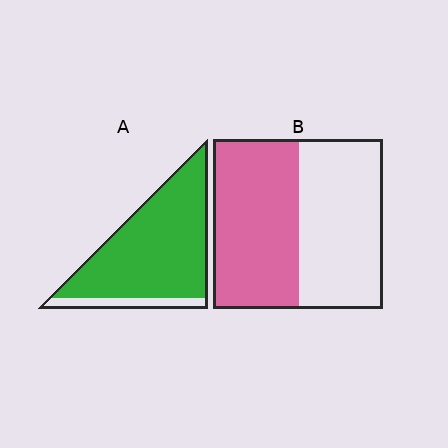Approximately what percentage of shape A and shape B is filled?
A is approximately 90% and B is approximately 50%.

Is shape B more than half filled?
Roughly half.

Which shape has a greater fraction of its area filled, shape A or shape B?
Shape A.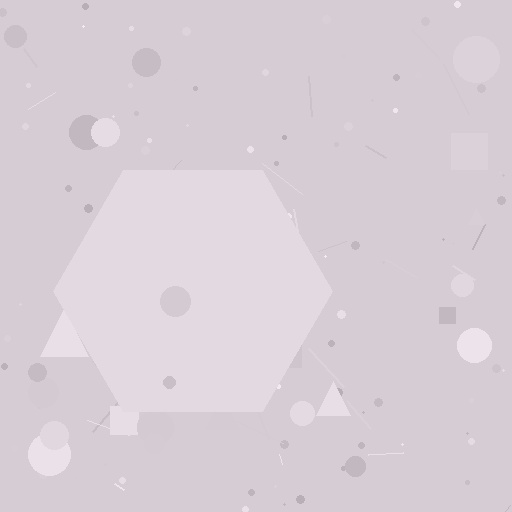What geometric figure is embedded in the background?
A hexagon is embedded in the background.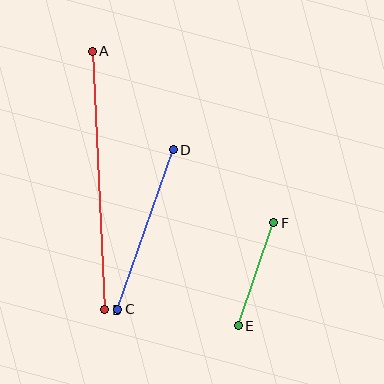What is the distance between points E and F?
The distance is approximately 109 pixels.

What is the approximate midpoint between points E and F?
The midpoint is at approximately (256, 274) pixels.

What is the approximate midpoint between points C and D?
The midpoint is at approximately (146, 230) pixels.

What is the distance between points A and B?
The distance is approximately 259 pixels.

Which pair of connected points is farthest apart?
Points A and B are farthest apart.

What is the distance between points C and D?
The distance is approximately 169 pixels.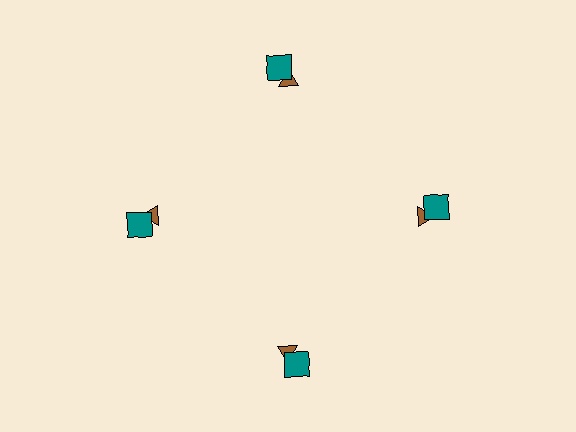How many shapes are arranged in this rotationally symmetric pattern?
There are 8 shapes, arranged in 4 groups of 2.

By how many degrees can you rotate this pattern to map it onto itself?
The pattern maps onto itself every 90 degrees of rotation.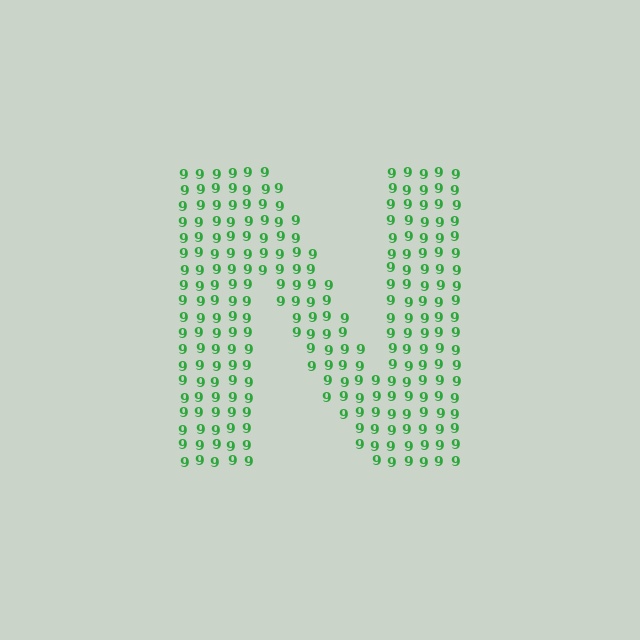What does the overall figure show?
The overall figure shows the letter N.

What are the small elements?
The small elements are digit 9's.